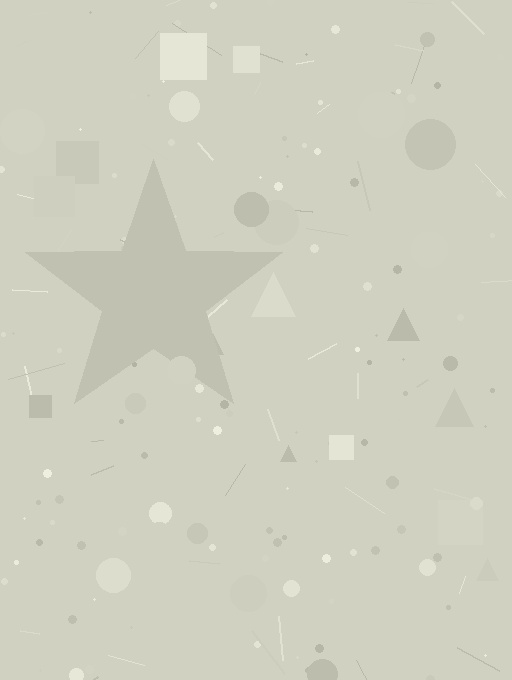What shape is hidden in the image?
A star is hidden in the image.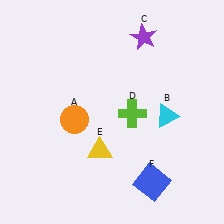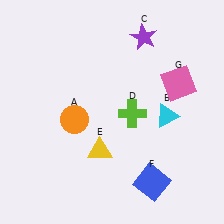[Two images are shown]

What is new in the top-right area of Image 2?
A pink square (G) was added in the top-right area of Image 2.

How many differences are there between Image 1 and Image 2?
There is 1 difference between the two images.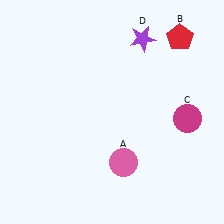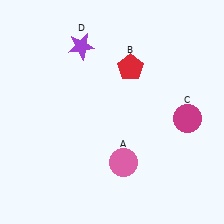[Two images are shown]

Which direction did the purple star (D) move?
The purple star (D) moved left.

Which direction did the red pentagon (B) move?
The red pentagon (B) moved left.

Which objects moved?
The objects that moved are: the red pentagon (B), the purple star (D).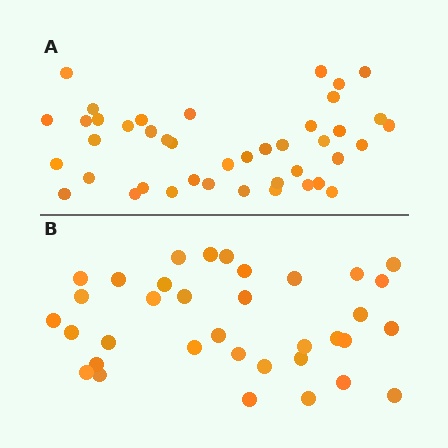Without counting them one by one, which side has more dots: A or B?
Region A (the top region) has more dots.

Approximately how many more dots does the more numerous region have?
Region A has roughly 8 or so more dots than region B.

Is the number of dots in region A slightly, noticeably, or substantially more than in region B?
Region A has only slightly more — the two regions are fairly close. The ratio is roughly 1.2 to 1.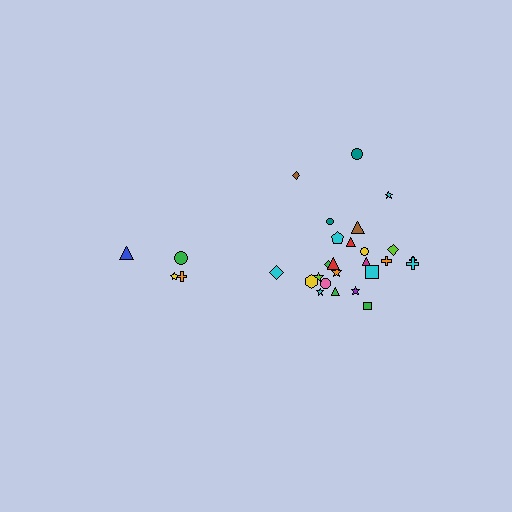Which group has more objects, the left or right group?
The right group.